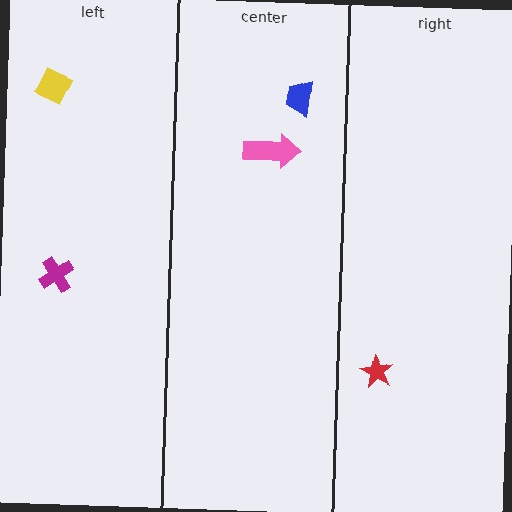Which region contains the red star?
The right region.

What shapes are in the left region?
The magenta cross, the yellow diamond.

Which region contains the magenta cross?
The left region.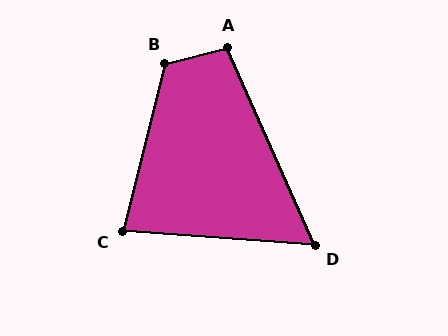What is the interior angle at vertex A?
Approximately 100 degrees (obtuse).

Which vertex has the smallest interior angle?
D, at approximately 62 degrees.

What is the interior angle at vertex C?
Approximately 80 degrees (acute).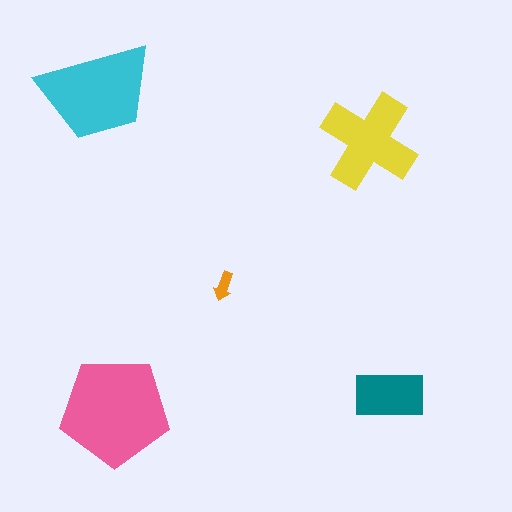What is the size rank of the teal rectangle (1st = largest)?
4th.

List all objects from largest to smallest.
The pink pentagon, the cyan trapezoid, the yellow cross, the teal rectangle, the orange arrow.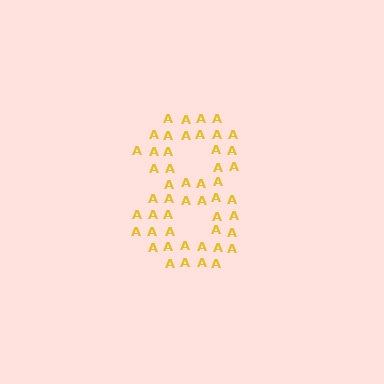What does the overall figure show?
The overall figure shows the digit 8.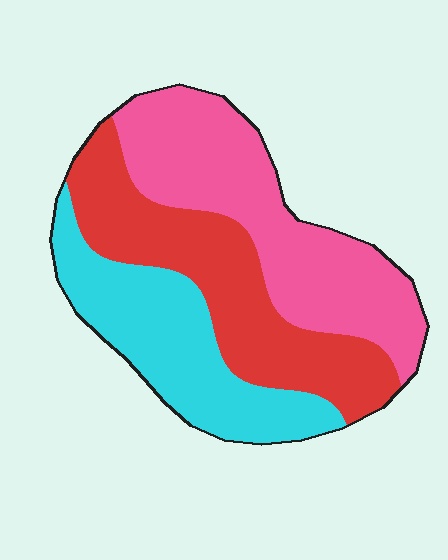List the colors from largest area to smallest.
From largest to smallest: pink, red, cyan.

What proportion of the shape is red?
Red takes up about one third (1/3) of the shape.